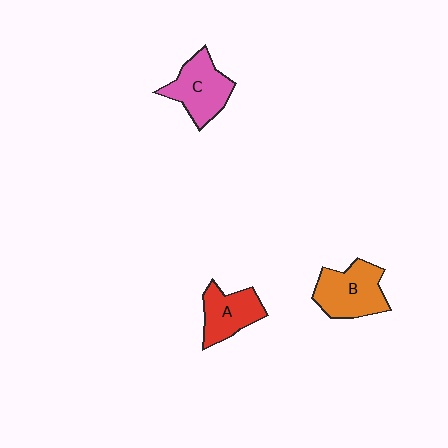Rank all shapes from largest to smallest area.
From largest to smallest: B (orange), C (pink), A (red).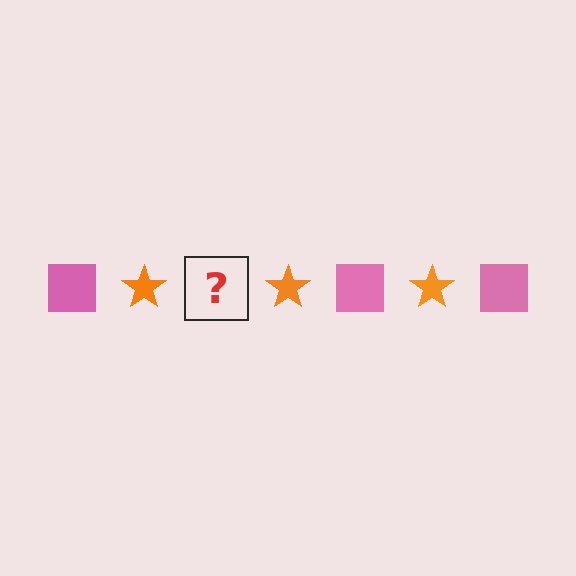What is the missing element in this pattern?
The missing element is a pink square.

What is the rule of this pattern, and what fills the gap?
The rule is that the pattern alternates between pink square and orange star. The gap should be filled with a pink square.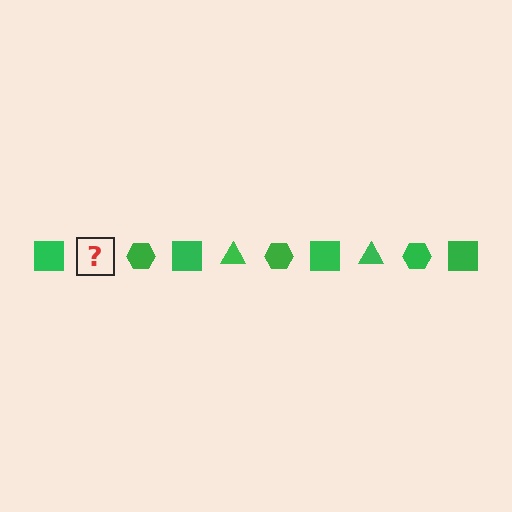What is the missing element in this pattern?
The missing element is a green triangle.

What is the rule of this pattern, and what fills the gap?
The rule is that the pattern cycles through square, triangle, hexagon shapes in green. The gap should be filled with a green triangle.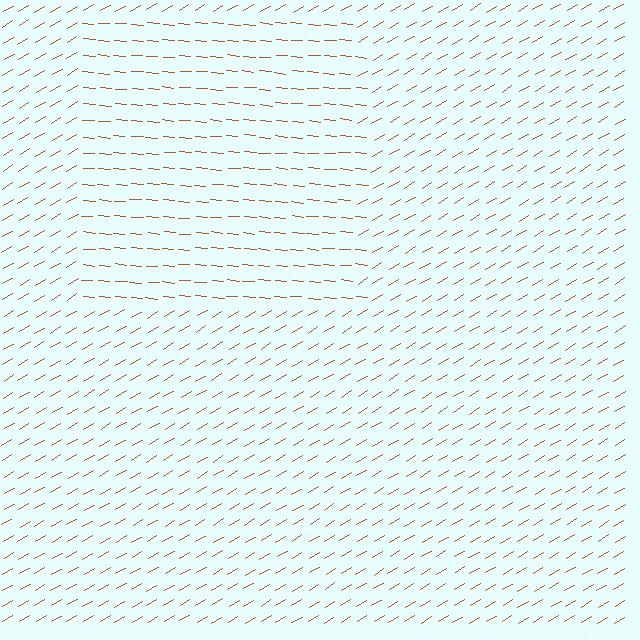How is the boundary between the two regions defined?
The boundary is defined purely by a change in line orientation (approximately 35 degrees difference). All lines are the same color and thickness.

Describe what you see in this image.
The image is filled with small brown line segments. A rectangle region in the image has lines oriented differently from the surrounding lines, creating a visible texture boundary.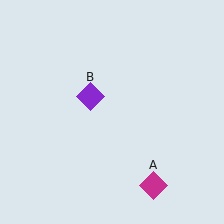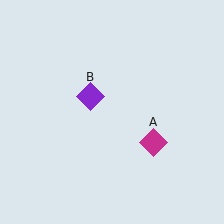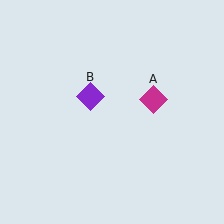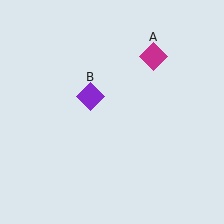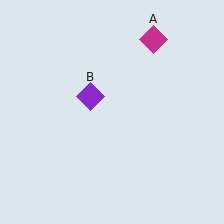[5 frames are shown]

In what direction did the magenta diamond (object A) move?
The magenta diamond (object A) moved up.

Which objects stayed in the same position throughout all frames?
Purple diamond (object B) remained stationary.